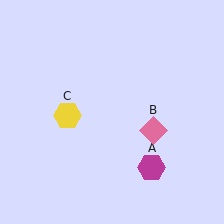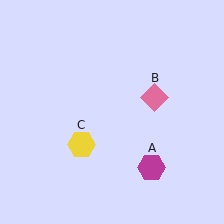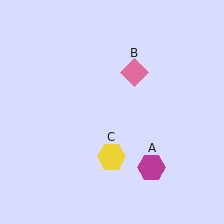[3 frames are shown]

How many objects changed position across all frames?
2 objects changed position: pink diamond (object B), yellow hexagon (object C).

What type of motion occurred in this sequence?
The pink diamond (object B), yellow hexagon (object C) rotated counterclockwise around the center of the scene.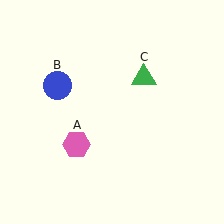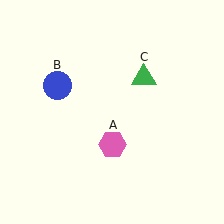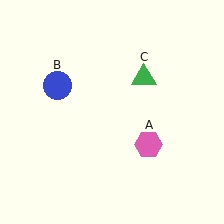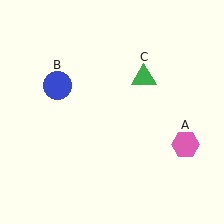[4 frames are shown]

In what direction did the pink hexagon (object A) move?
The pink hexagon (object A) moved right.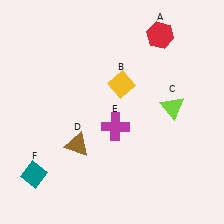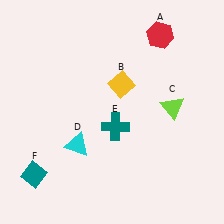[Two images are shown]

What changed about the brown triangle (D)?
In Image 1, D is brown. In Image 2, it changed to cyan.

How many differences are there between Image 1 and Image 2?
There are 2 differences between the two images.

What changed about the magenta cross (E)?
In Image 1, E is magenta. In Image 2, it changed to teal.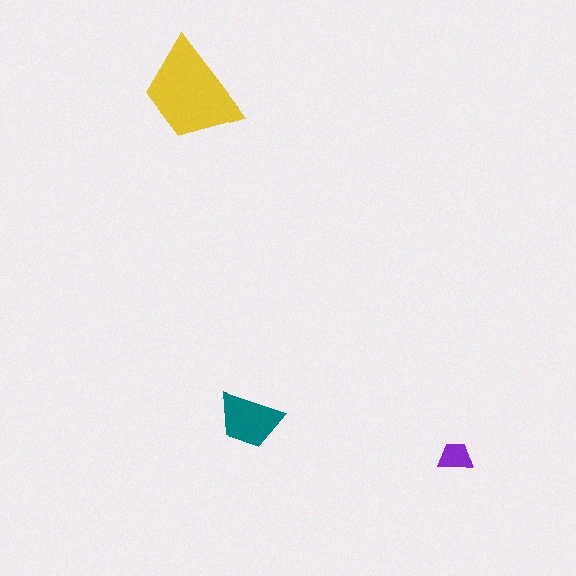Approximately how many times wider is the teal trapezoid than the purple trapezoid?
About 2 times wider.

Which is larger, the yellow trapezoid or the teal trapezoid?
The yellow one.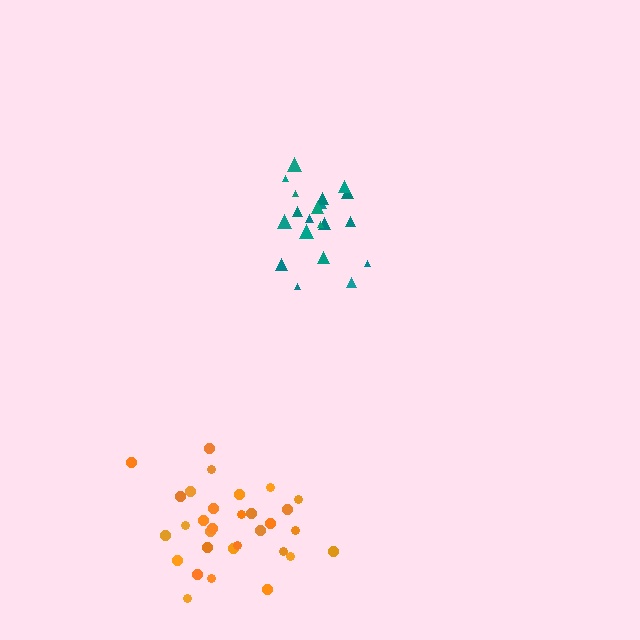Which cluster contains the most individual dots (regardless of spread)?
Orange (31).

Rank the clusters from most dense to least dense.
teal, orange.